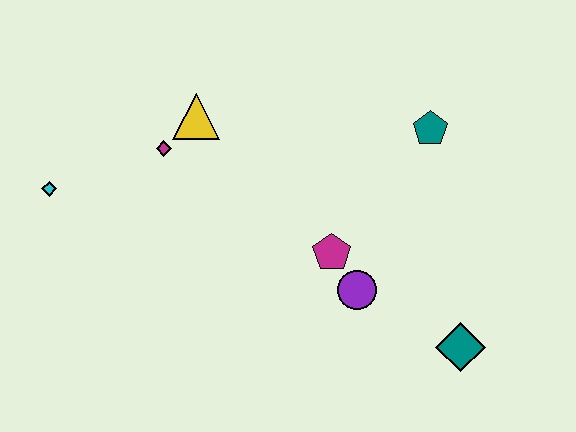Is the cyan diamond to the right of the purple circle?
No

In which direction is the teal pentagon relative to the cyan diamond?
The teal pentagon is to the right of the cyan diamond.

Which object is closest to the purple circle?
The magenta pentagon is closest to the purple circle.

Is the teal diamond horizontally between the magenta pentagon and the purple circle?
No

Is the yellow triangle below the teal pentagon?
No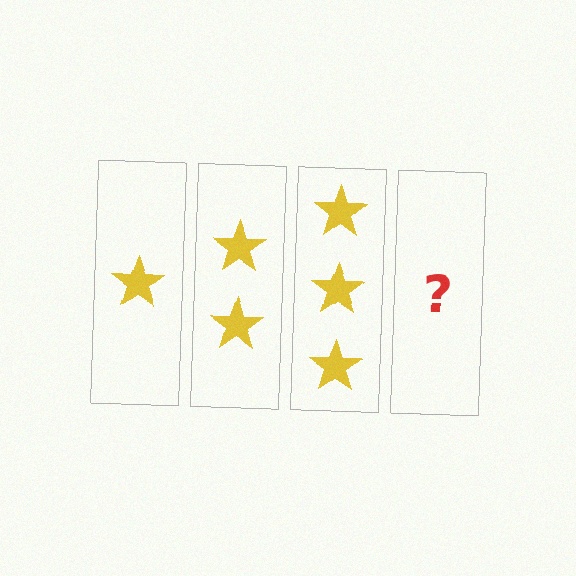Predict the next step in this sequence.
The next step is 4 stars.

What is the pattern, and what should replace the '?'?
The pattern is that each step adds one more star. The '?' should be 4 stars.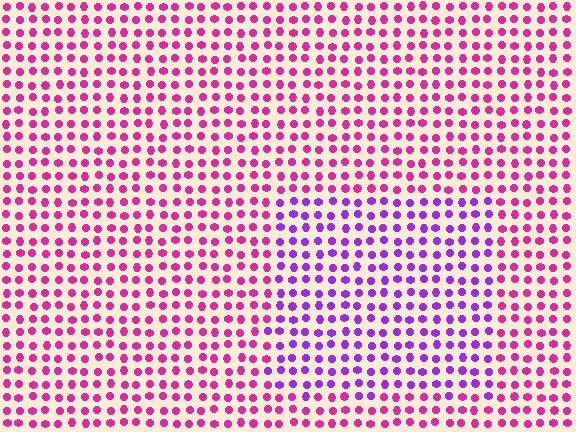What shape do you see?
I see a rectangle.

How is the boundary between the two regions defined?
The boundary is defined purely by a slight shift in hue (about 39 degrees). Spacing, size, and orientation are identical on both sides.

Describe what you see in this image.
The image is filled with small magenta elements in a uniform arrangement. A rectangle-shaped region is visible where the elements are tinted to a slightly different hue, forming a subtle color boundary.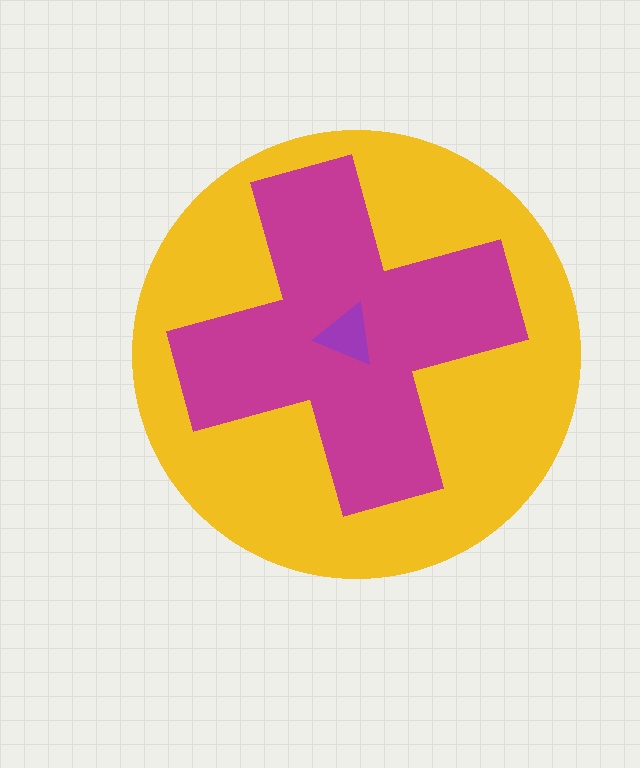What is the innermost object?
The purple triangle.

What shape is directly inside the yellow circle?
The magenta cross.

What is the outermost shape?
The yellow circle.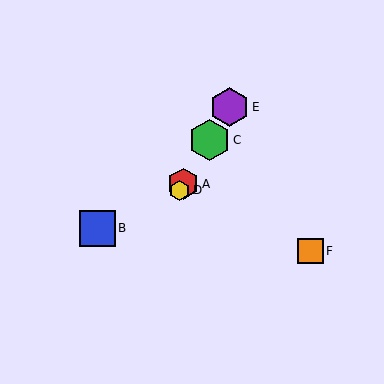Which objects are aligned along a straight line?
Objects A, C, D, E are aligned along a straight line.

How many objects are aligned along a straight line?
4 objects (A, C, D, E) are aligned along a straight line.